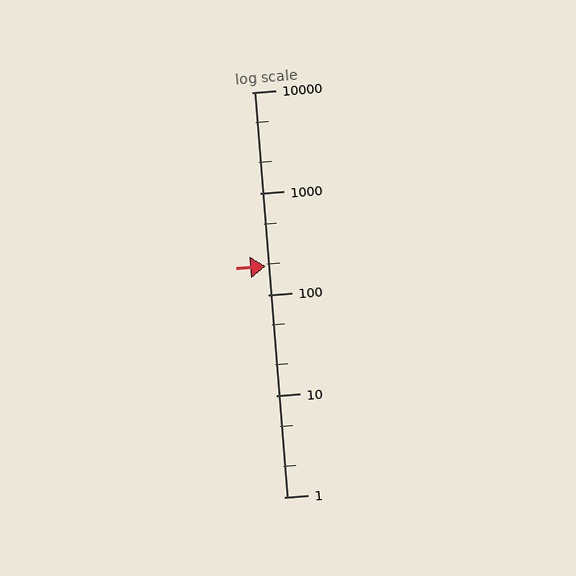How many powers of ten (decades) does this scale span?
The scale spans 4 decades, from 1 to 10000.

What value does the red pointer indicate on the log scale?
The pointer indicates approximately 190.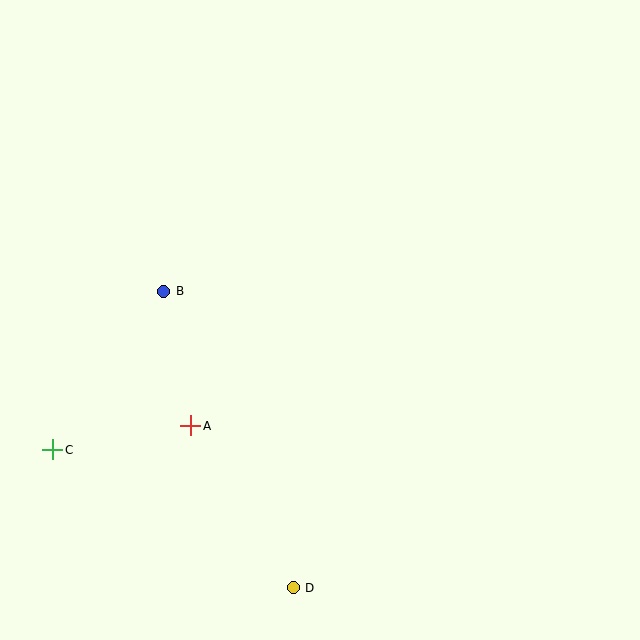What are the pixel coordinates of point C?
Point C is at (53, 450).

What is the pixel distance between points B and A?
The distance between B and A is 137 pixels.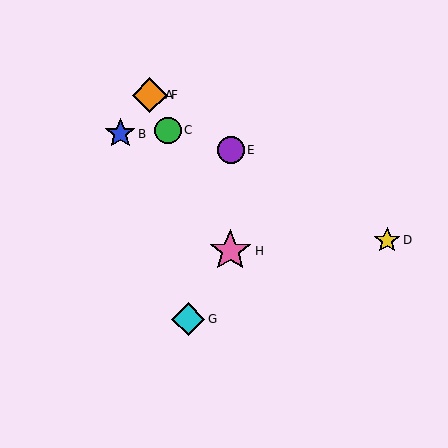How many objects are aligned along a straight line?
4 objects (A, C, F, H) are aligned along a straight line.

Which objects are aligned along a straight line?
Objects A, C, F, H are aligned along a straight line.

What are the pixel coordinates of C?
Object C is at (168, 130).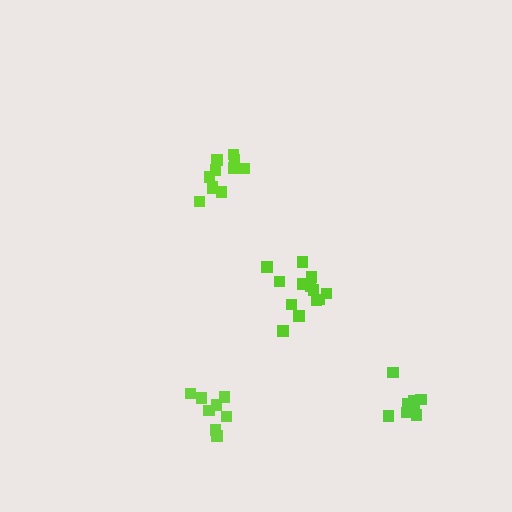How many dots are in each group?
Group 1: 8 dots, Group 2: 11 dots, Group 3: 8 dots, Group 4: 13 dots (40 total).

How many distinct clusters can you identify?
There are 4 distinct clusters.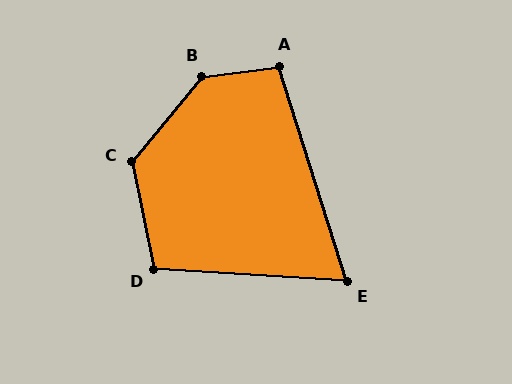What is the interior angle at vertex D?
Approximately 105 degrees (obtuse).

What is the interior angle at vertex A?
Approximately 100 degrees (obtuse).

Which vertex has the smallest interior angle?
E, at approximately 69 degrees.